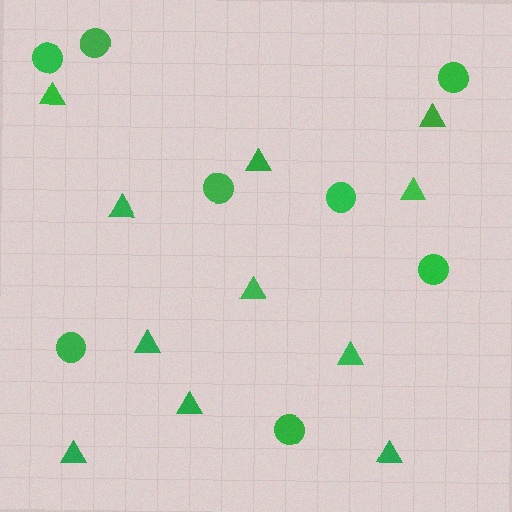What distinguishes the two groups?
There are 2 groups: one group of triangles (11) and one group of circles (8).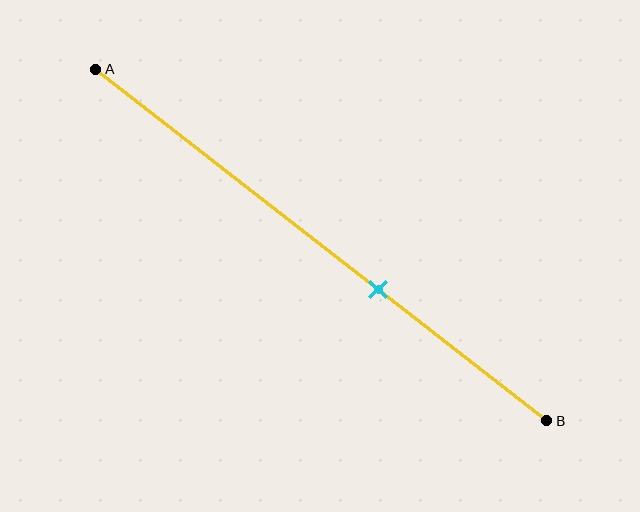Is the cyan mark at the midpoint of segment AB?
No, the mark is at about 65% from A, not at the 50% midpoint.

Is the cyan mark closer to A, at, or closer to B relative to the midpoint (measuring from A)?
The cyan mark is closer to point B than the midpoint of segment AB.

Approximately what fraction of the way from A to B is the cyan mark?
The cyan mark is approximately 65% of the way from A to B.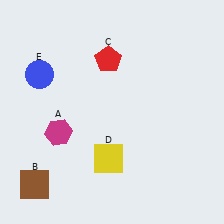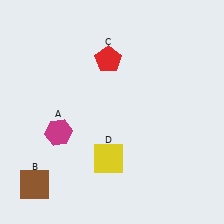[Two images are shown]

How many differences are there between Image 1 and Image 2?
There is 1 difference between the two images.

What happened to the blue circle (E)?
The blue circle (E) was removed in Image 2. It was in the top-left area of Image 1.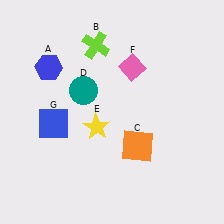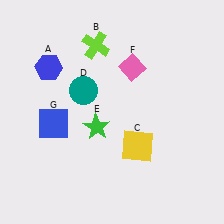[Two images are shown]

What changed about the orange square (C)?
In Image 1, C is orange. In Image 2, it changed to yellow.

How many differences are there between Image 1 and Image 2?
There are 2 differences between the two images.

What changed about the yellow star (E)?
In Image 1, E is yellow. In Image 2, it changed to green.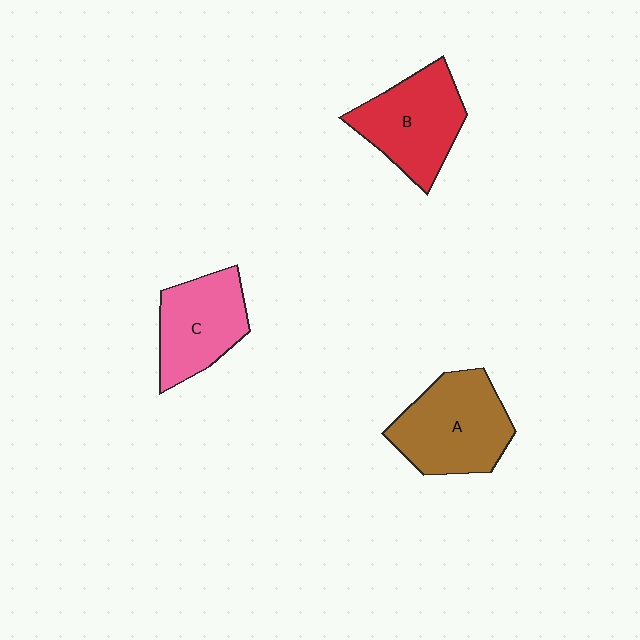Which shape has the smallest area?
Shape C (pink).